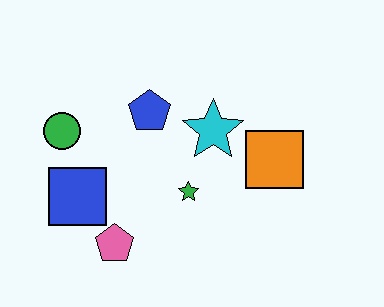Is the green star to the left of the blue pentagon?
No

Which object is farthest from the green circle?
The orange square is farthest from the green circle.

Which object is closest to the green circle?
The blue square is closest to the green circle.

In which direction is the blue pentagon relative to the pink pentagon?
The blue pentagon is above the pink pentagon.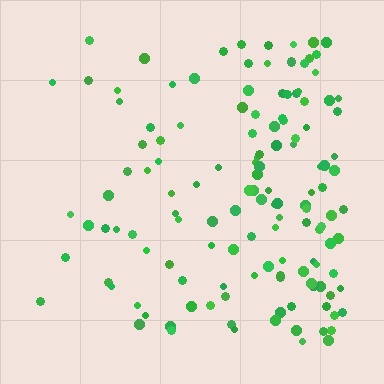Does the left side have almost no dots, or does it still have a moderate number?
Still a moderate number, just noticeably fewer than the right.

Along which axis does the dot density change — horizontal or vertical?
Horizontal.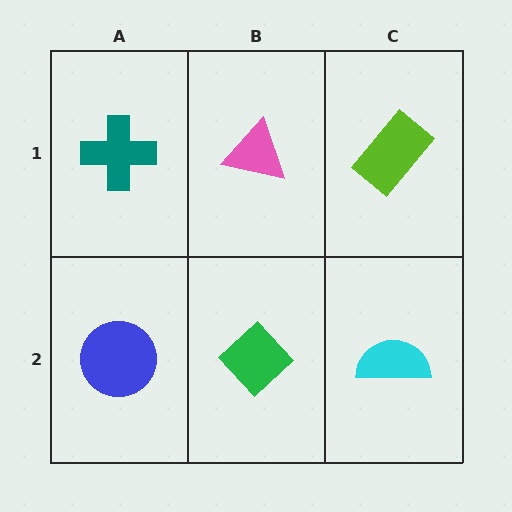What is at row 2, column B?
A green diamond.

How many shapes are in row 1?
3 shapes.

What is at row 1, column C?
A lime rectangle.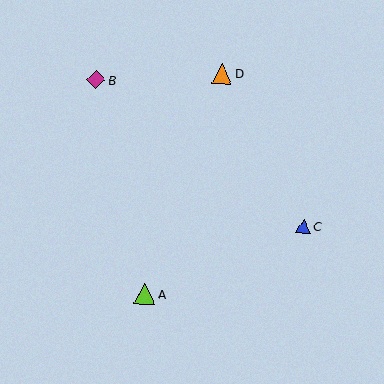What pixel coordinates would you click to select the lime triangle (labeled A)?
Click at (145, 294) to select the lime triangle A.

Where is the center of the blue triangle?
The center of the blue triangle is at (304, 226).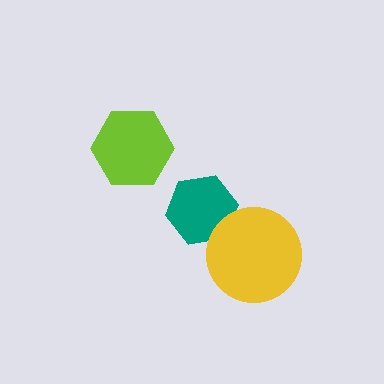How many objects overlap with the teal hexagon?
1 object overlaps with the teal hexagon.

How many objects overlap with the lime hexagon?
0 objects overlap with the lime hexagon.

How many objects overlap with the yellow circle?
1 object overlaps with the yellow circle.